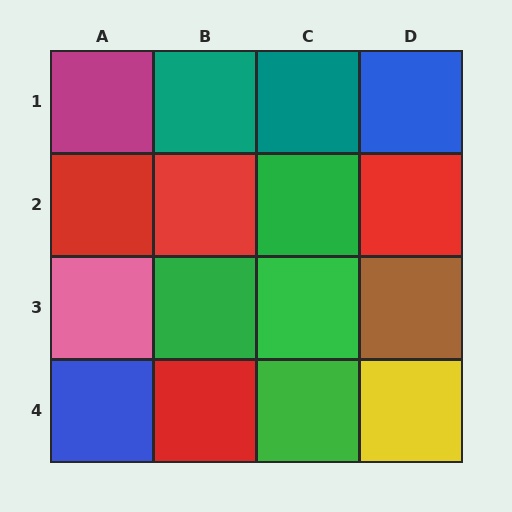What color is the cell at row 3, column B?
Green.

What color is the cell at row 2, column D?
Red.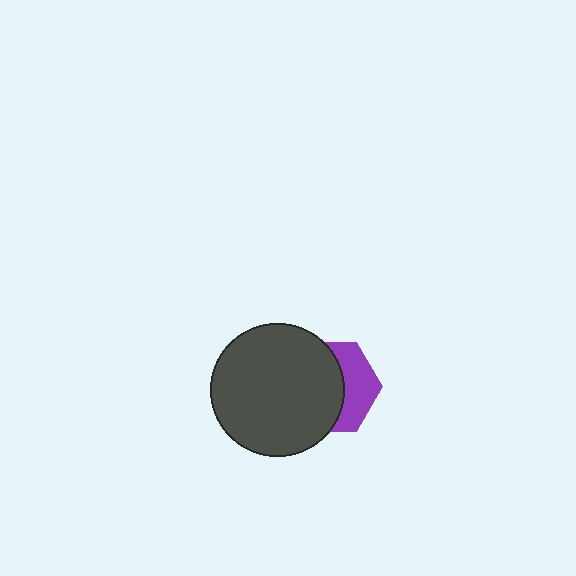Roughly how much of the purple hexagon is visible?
A small part of it is visible (roughly 39%).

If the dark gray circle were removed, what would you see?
You would see the complete purple hexagon.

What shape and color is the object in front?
The object in front is a dark gray circle.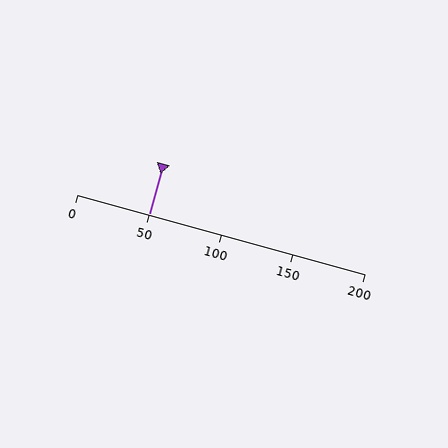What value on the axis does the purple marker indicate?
The marker indicates approximately 50.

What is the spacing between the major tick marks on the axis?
The major ticks are spaced 50 apart.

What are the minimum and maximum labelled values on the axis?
The axis runs from 0 to 200.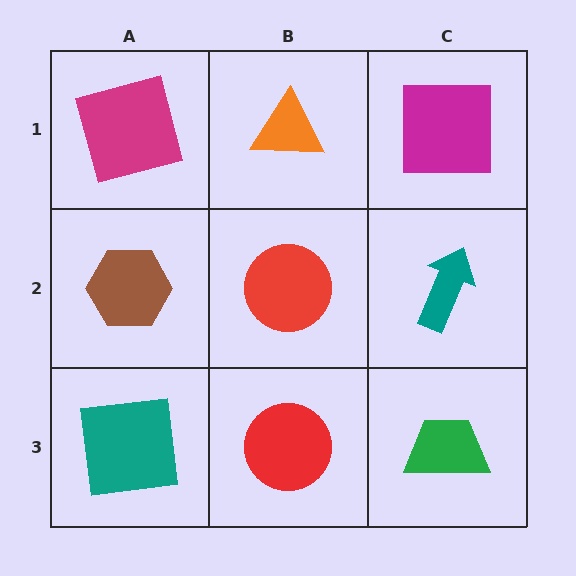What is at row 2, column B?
A red circle.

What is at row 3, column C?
A green trapezoid.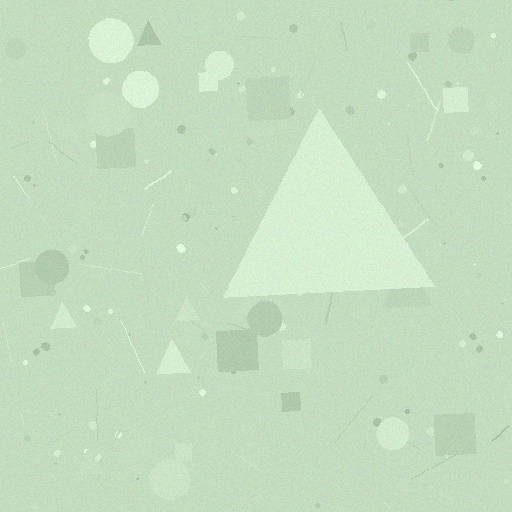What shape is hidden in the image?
A triangle is hidden in the image.